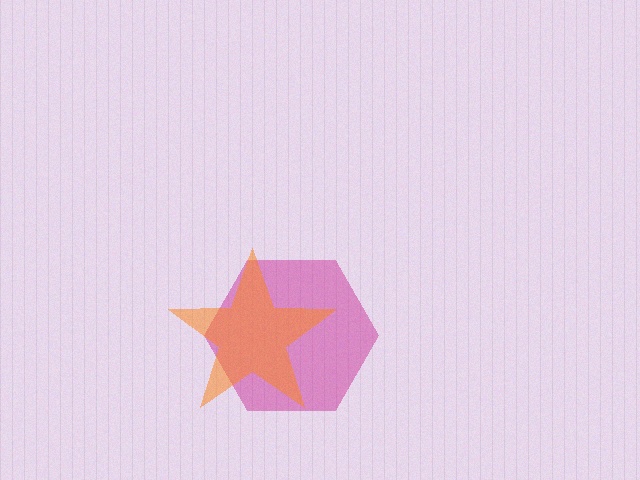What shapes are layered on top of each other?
The layered shapes are: a magenta hexagon, an orange star.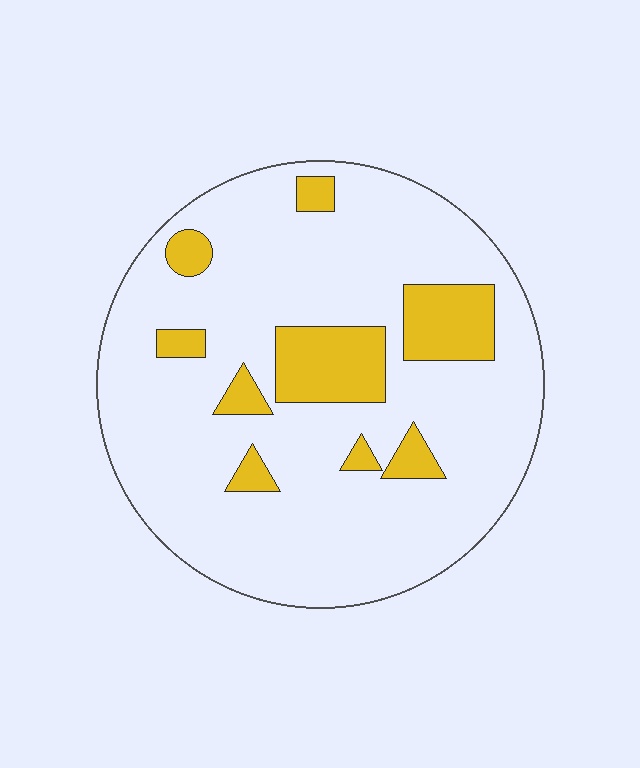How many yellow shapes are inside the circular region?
9.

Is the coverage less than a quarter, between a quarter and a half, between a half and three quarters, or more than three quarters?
Less than a quarter.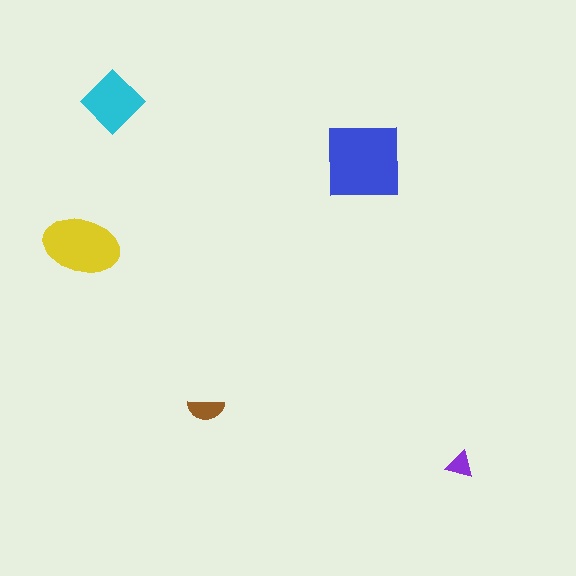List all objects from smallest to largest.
The purple triangle, the brown semicircle, the cyan diamond, the yellow ellipse, the blue square.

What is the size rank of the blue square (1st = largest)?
1st.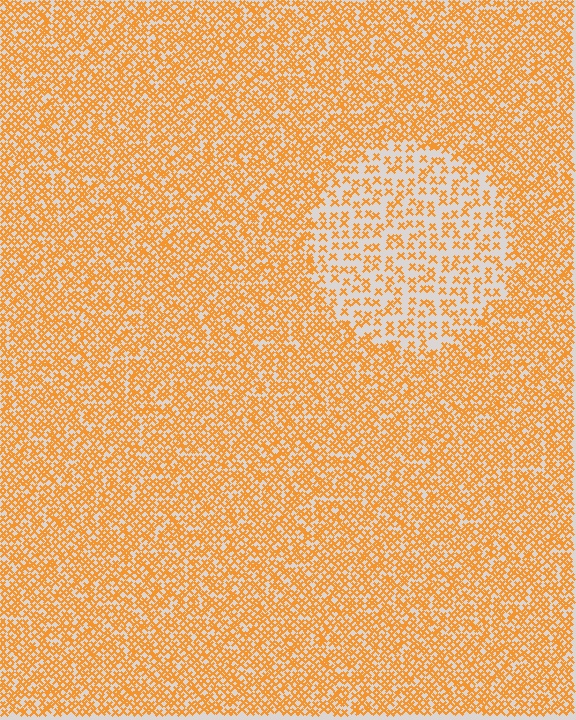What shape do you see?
I see a circle.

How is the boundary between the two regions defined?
The boundary is defined by a change in element density (approximately 2.2x ratio). All elements are the same color, size, and shape.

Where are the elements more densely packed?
The elements are more densely packed outside the circle boundary.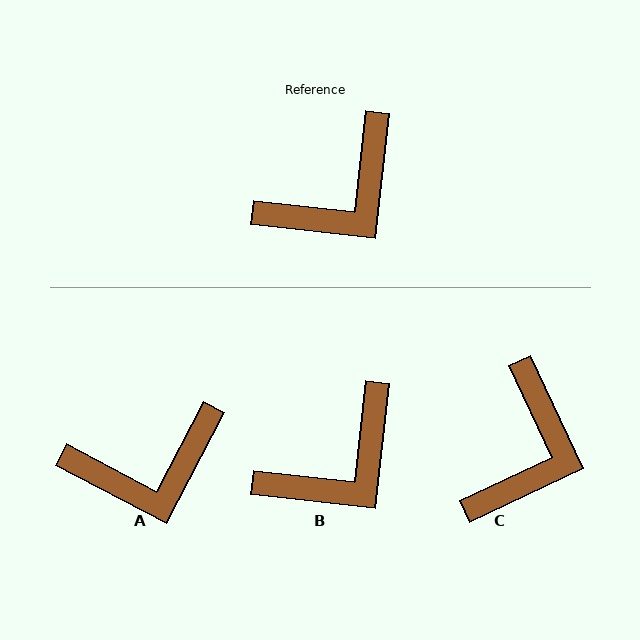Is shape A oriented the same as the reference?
No, it is off by about 21 degrees.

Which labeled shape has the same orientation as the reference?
B.